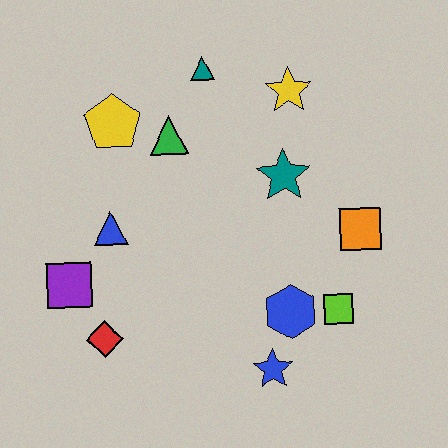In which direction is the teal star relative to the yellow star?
The teal star is below the yellow star.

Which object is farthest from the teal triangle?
The blue star is farthest from the teal triangle.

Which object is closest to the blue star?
The blue hexagon is closest to the blue star.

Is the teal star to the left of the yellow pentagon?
No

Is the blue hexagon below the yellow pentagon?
Yes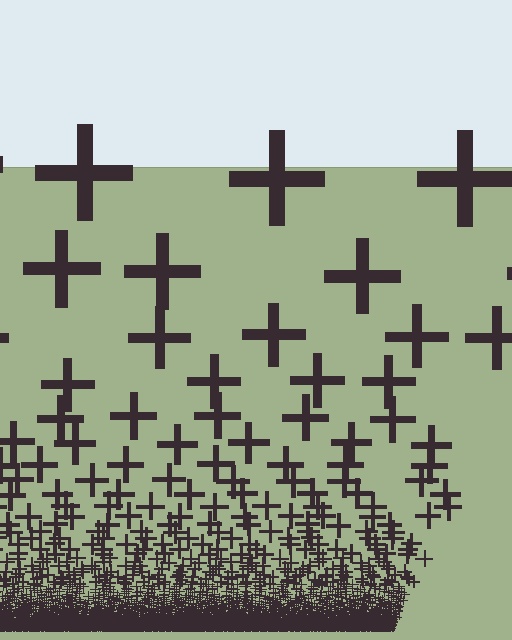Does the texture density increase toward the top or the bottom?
Density increases toward the bottom.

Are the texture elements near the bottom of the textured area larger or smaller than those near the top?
Smaller. The gradient is inverted — elements near the bottom are smaller and denser.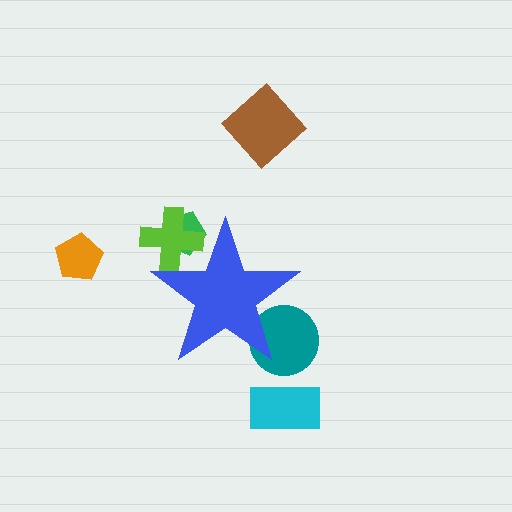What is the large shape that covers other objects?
A blue star.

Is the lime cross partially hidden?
Yes, the lime cross is partially hidden behind the blue star.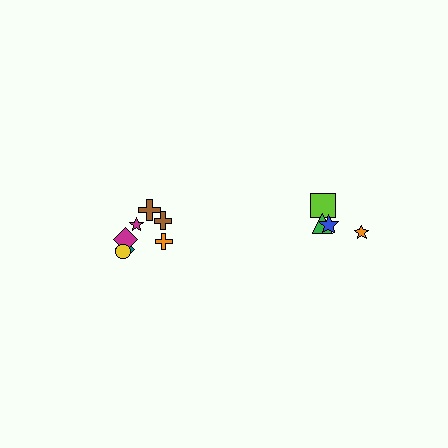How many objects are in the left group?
There are 8 objects.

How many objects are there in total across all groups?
There are 12 objects.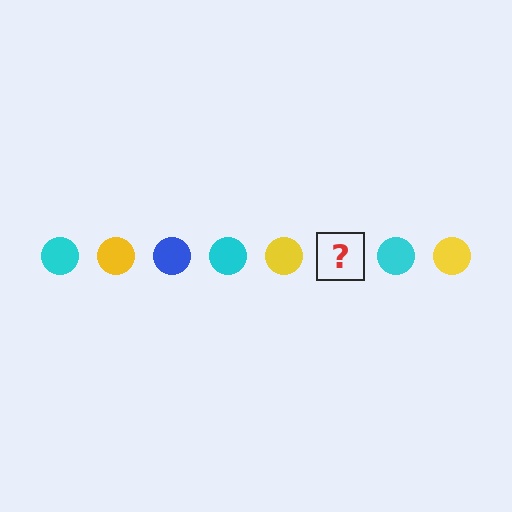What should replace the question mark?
The question mark should be replaced with a blue circle.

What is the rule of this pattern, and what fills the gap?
The rule is that the pattern cycles through cyan, yellow, blue circles. The gap should be filled with a blue circle.